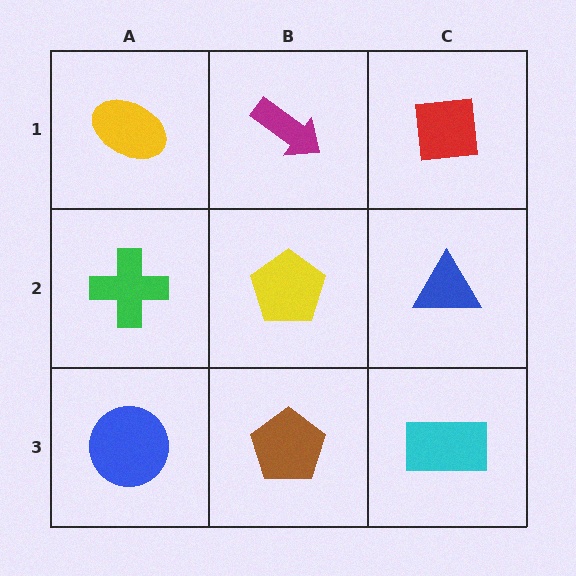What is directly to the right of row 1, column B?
A red square.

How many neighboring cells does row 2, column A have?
3.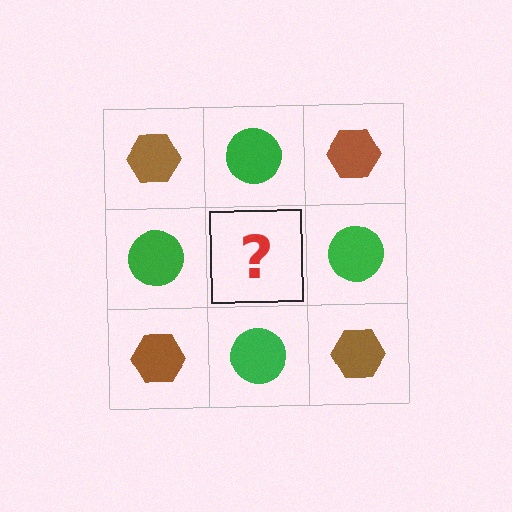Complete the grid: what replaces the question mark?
The question mark should be replaced with a brown hexagon.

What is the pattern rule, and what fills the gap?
The rule is that it alternates brown hexagon and green circle in a checkerboard pattern. The gap should be filled with a brown hexagon.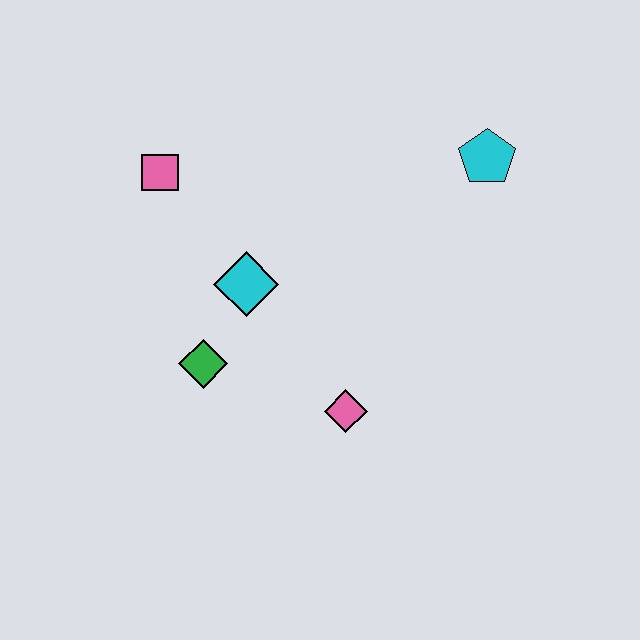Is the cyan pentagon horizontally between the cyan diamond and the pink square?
No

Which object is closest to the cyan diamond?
The green diamond is closest to the cyan diamond.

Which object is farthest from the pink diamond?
The pink square is farthest from the pink diamond.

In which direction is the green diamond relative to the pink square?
The green diamond is below the pink square.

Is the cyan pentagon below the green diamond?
No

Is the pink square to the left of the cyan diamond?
Yes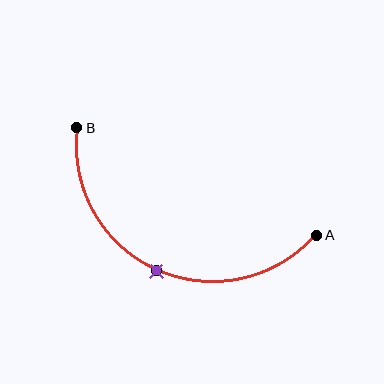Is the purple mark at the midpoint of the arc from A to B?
Yes. The purple mark lies on the arc at equal arc-length from both A and B — it is the arc midpoint.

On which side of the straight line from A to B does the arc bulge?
The arc bulges below the straight line connecting A and B.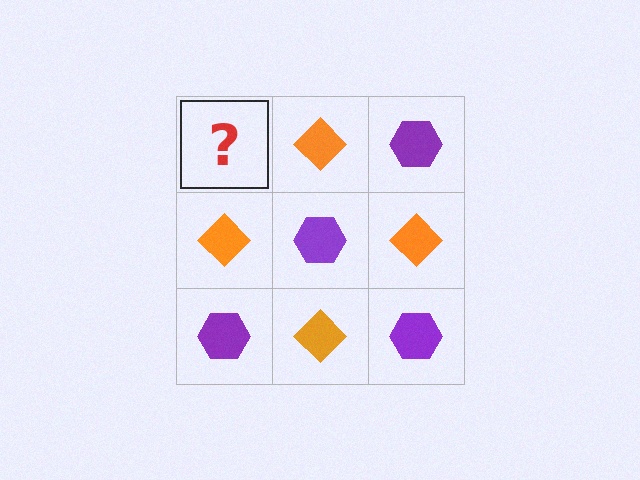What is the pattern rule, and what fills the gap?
The rule is that it alternates purple hexagon and orange diamond in a checkerboard pattern. The gap should be filled with a purple hexagon.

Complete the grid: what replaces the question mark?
The question mark should be replaced with a purple hexagon.